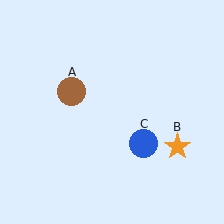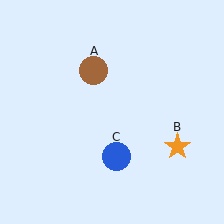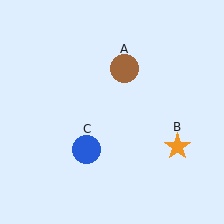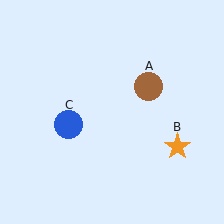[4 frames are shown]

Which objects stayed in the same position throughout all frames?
Orange star (object B) remained stationary.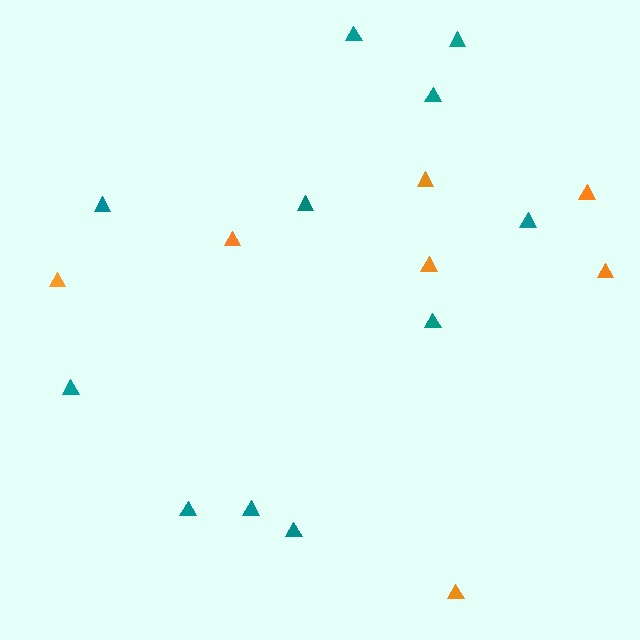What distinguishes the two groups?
There are 2 groups: one group of orange triangles (7) and one group of teal triangles (11).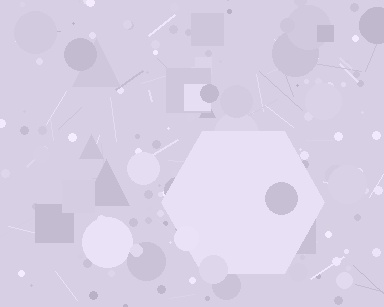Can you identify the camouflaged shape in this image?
The camouflaged shape is a hexagon.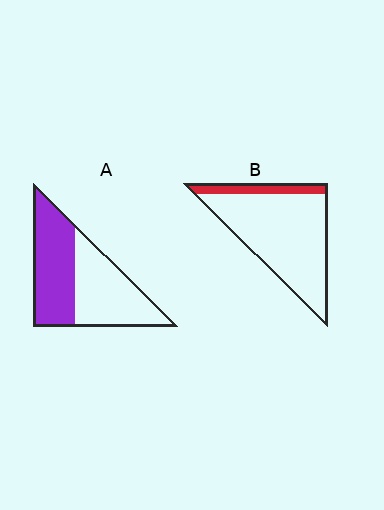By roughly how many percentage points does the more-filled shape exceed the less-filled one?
By roughly 35 percentage points (A over B).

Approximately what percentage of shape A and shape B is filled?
A is approximately 50% and B is approximately 15%.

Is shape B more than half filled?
No.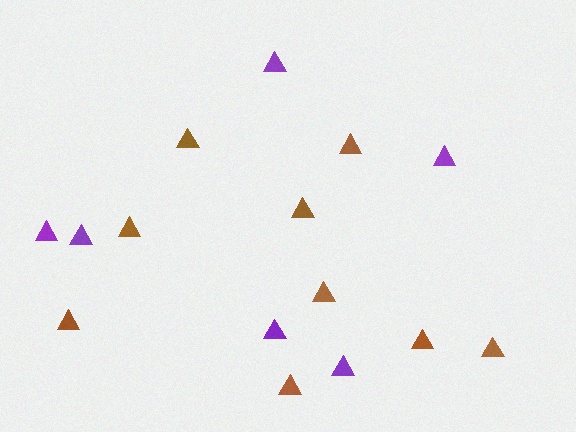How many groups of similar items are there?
There are 2 groups: one group of purple triangles (6) and one group of brown triangles (9).